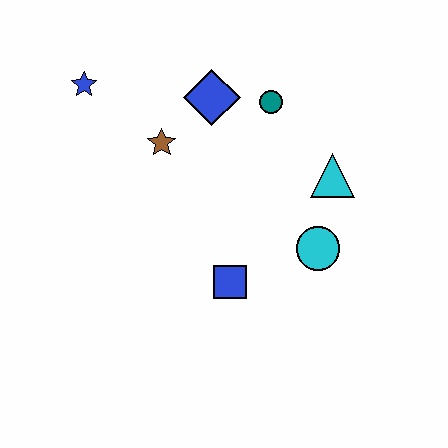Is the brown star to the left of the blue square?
Yes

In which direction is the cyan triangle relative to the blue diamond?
The cyan triangle is to the right of the blue diamond.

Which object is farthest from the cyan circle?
The blue star is farthest from the cyan circle.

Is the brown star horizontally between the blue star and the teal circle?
Yes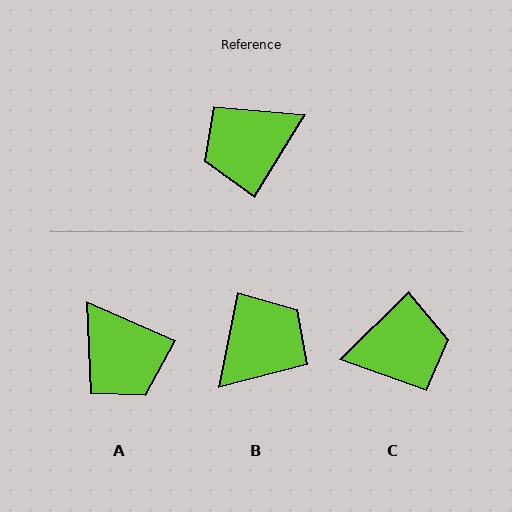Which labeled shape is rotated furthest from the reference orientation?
C, about 166 degrees away.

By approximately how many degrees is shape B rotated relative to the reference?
Approximately 160 degrees clockwise.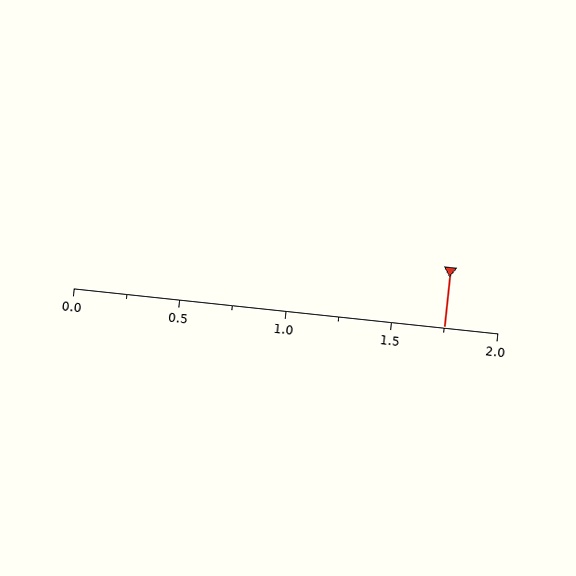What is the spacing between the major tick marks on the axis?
The major ticks are spaced 0.5 apart.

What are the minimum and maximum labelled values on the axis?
The axis runs from 0.0 to 2.0.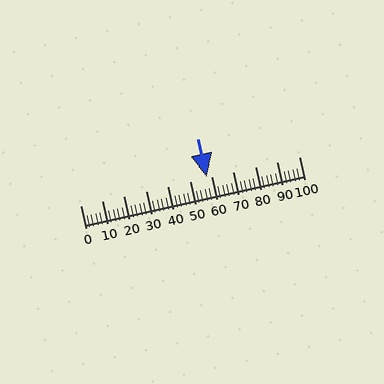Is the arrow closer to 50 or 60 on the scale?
The arrow is closer to 60.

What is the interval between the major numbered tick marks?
The major tick marks are spaced 10 units apart.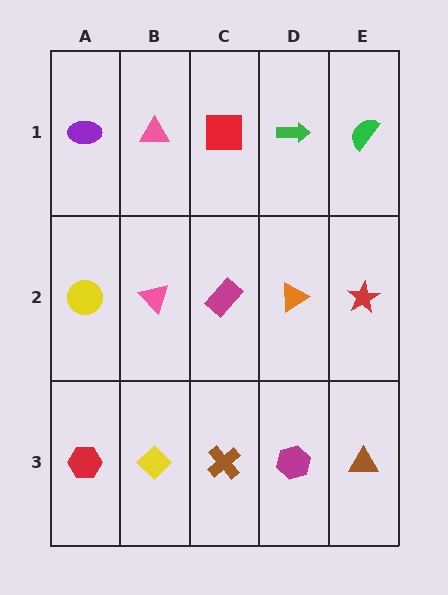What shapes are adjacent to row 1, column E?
A red star (row 2, column E), a green arrow (row 1, column D).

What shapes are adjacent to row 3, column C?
A magenta rectangle (row 2, column C), a yellow diamond (row 3, column B), a magenta hexagon (row 3, column D).